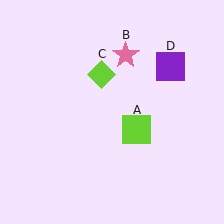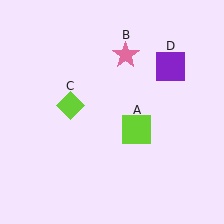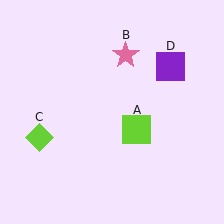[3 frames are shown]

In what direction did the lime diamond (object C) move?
The lime diamond (object C) moved down and to the left.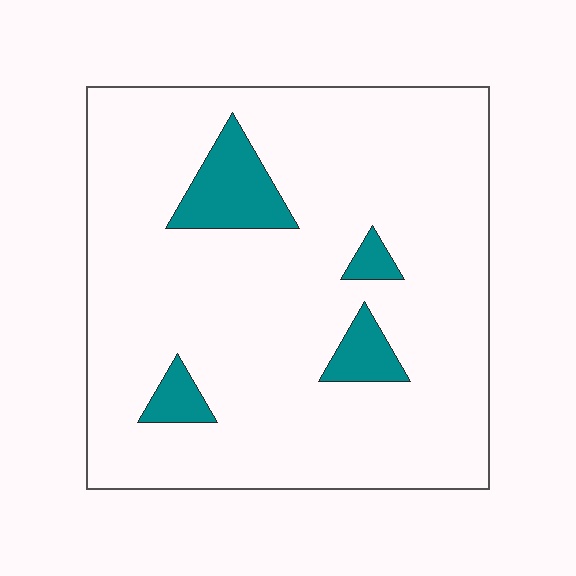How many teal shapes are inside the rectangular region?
4.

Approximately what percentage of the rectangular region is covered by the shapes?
Approximately 10%.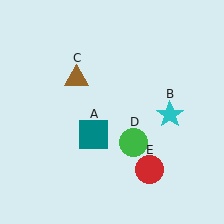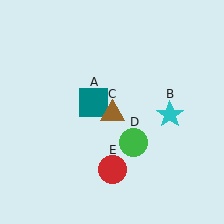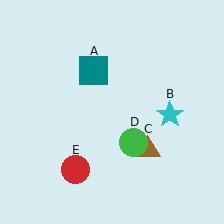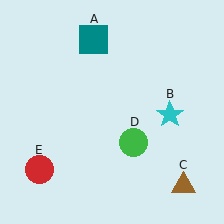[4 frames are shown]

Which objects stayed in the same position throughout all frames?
Cyan star (object B) and green circle (object D) remained stationary.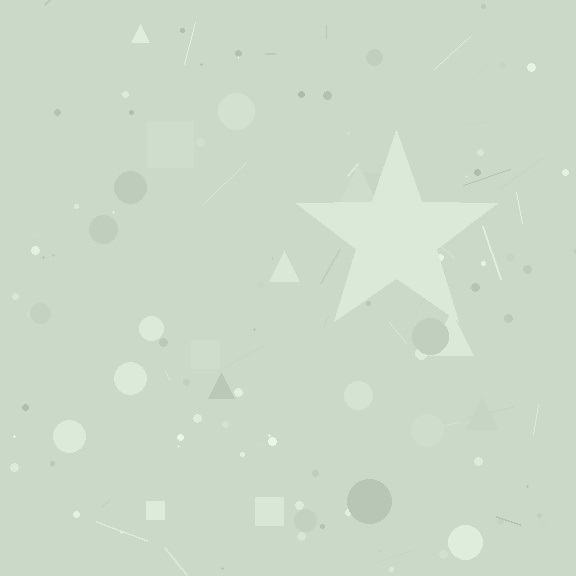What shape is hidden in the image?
A star is hidden in the image.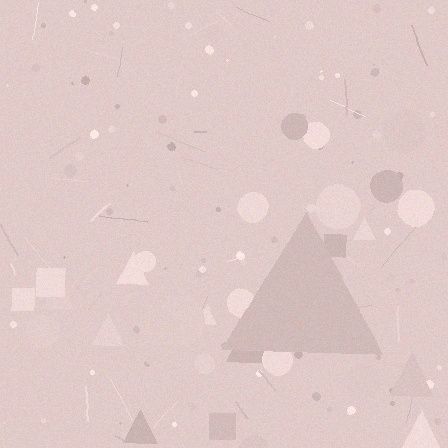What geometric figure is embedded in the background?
A triangle is embedded in the background.